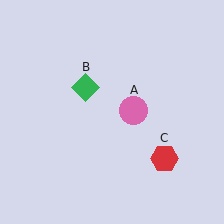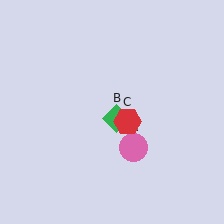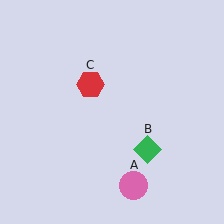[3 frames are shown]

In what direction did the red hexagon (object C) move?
The red hexagon (object C) moved up and to the left.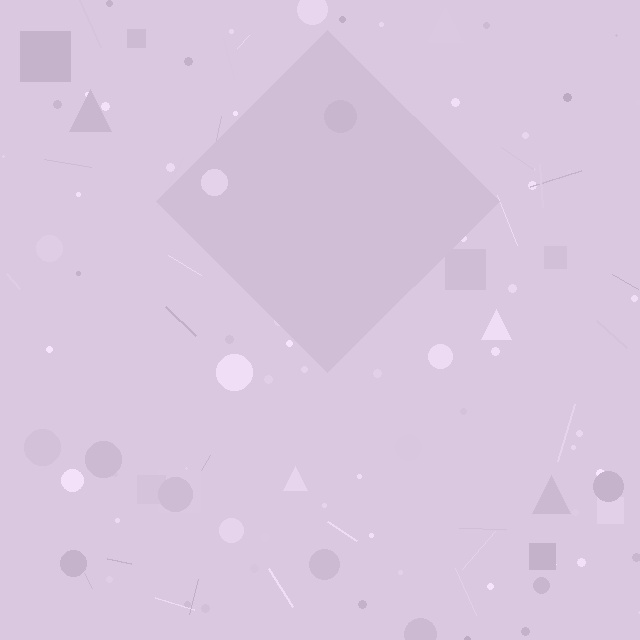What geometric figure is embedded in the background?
A diamond is embedded in the background.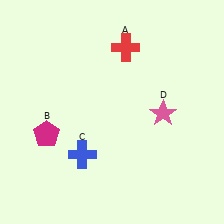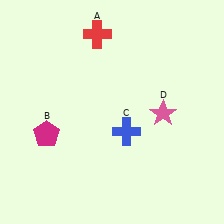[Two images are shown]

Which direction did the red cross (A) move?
The red cross (A) moved left.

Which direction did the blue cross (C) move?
The blue cross (C) moved right.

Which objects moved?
The objects that moved are: the red cross (A), the blue cross (C).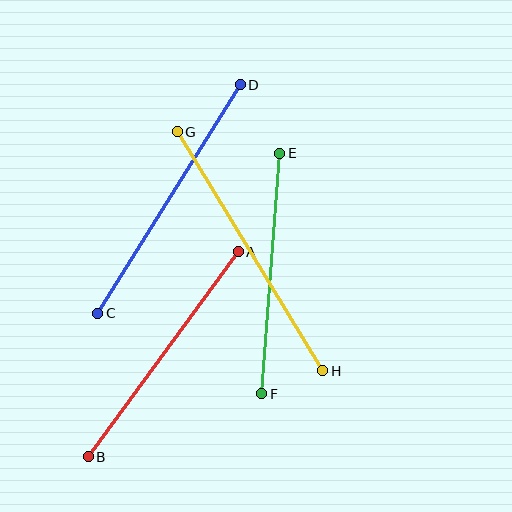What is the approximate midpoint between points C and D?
The midpoint is at approximately (169, 199) pixels.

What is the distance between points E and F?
The distance is approximately 241 pixels.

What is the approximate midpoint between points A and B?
The midpoint is at approximately (163, 354) pixels.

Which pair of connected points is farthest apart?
Points G and H are farthest apart.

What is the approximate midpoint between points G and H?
The midpoint is at approximately (250, 251) pixels.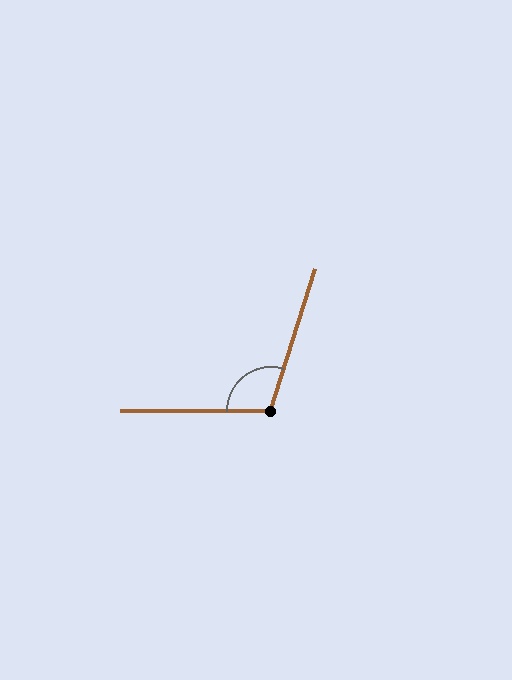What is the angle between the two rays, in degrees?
Approximately 107 degrees.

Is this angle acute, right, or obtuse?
It is obtuse.